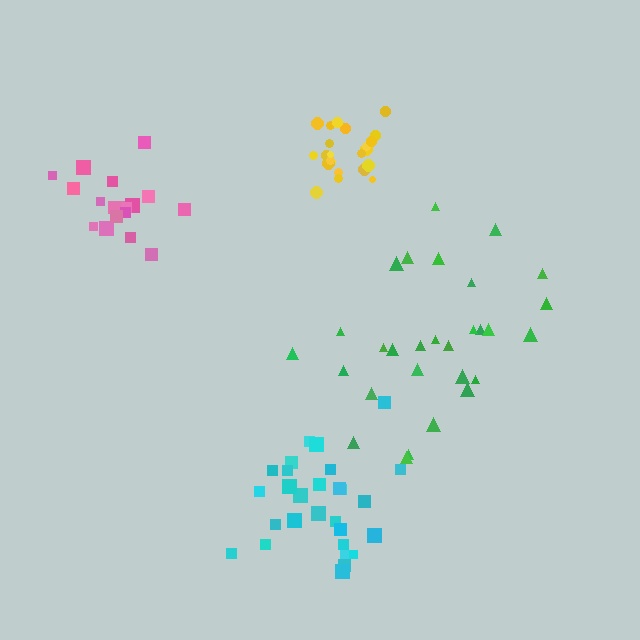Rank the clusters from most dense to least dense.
yellow, pink, cyan, green.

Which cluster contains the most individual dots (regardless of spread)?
Green (29).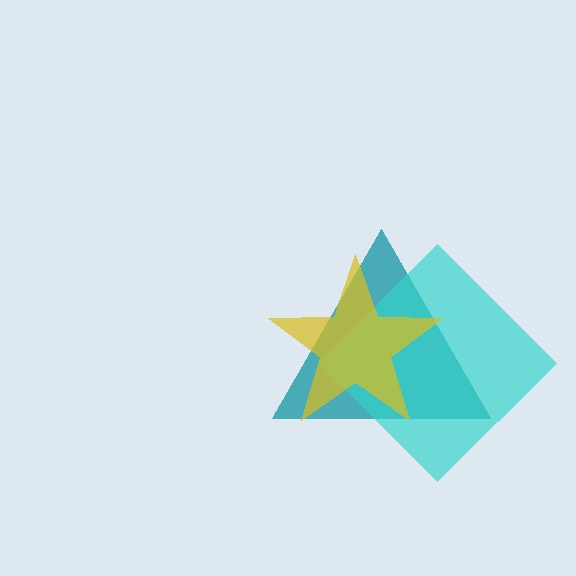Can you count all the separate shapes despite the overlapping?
Yes, there are 3 separate shapes.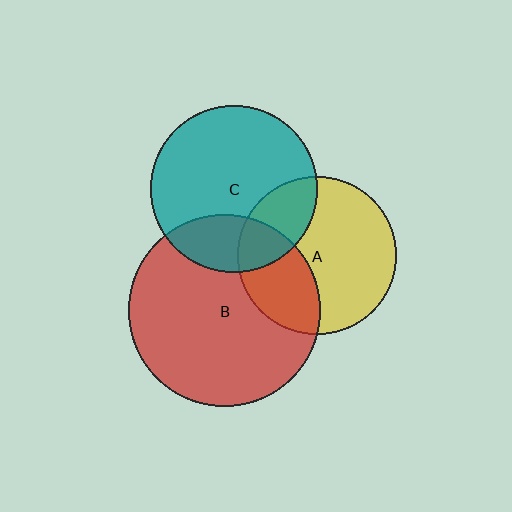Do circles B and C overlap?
Yes.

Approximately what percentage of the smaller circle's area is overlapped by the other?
Approximately 25%.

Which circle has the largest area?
Circle B (red).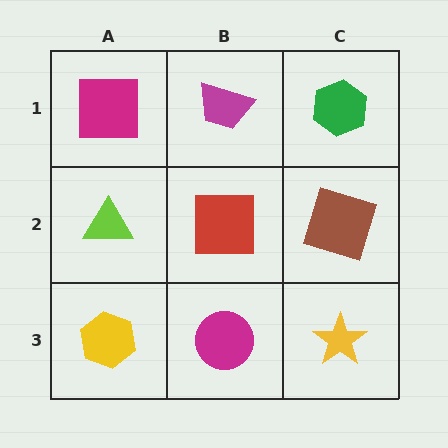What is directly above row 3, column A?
A lime triangle.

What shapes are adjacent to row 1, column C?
A brown square (row 2, column C), a magenta trapezoid (row 1, column B).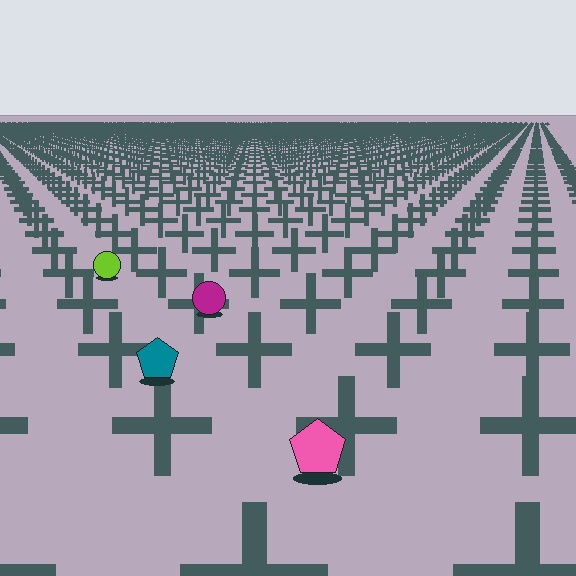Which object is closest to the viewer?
The pink pentagon is closest. The texture marks near it are larger and more spread out.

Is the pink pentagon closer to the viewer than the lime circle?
Yes. The pink pentagon is closer — you can tell from the texture gradient: the ground texture is coarser near it.